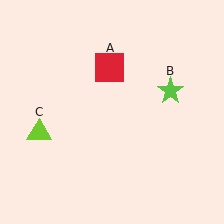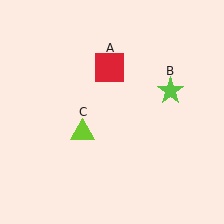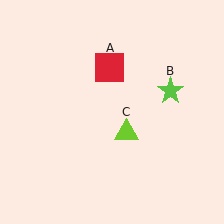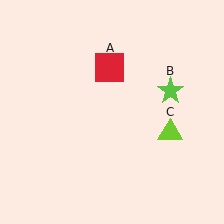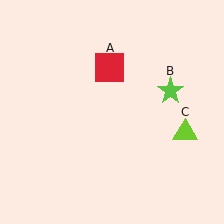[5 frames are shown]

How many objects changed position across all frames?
1 object changed position: lime triangle (object C).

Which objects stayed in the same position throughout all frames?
Red square (object A) and lime star (object B) remained stationary.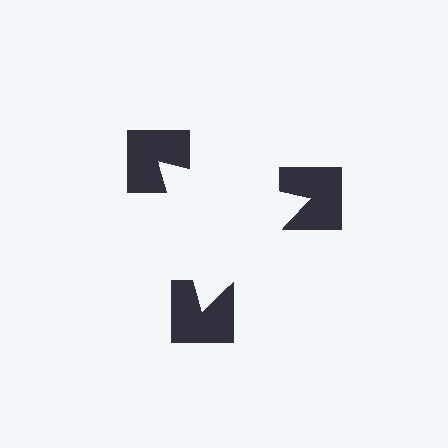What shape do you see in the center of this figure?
An illusory triangle — its edges are inferred from the aligned wedge cuts in the notched squares, not physically drawn.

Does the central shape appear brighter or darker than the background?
It typically appears slightly brighter than the background, even though no actual brightness change is drawn.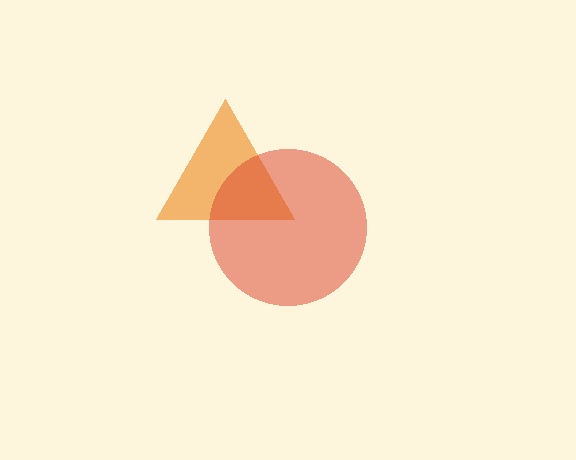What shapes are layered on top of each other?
The layered shapes are: an orange triangle, a red circle.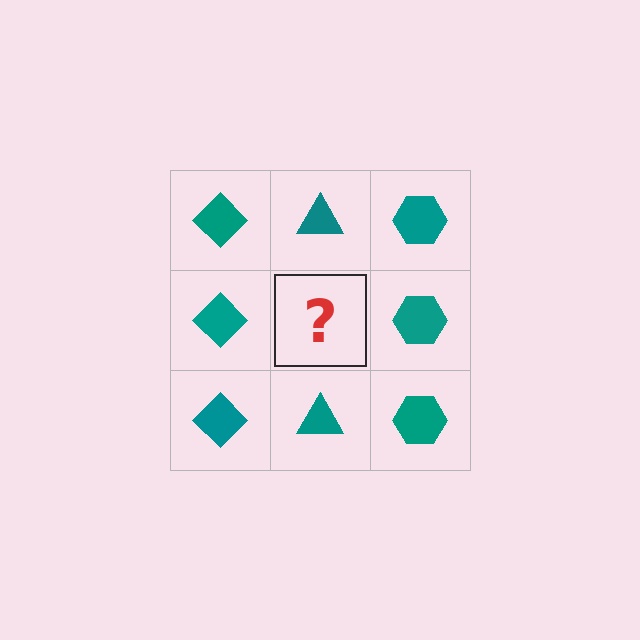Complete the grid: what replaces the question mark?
The question mark should be replaced with a teal triangle.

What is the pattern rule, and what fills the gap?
The rule is that each column has a consistent shape. The gap should be filled with a teal triangle.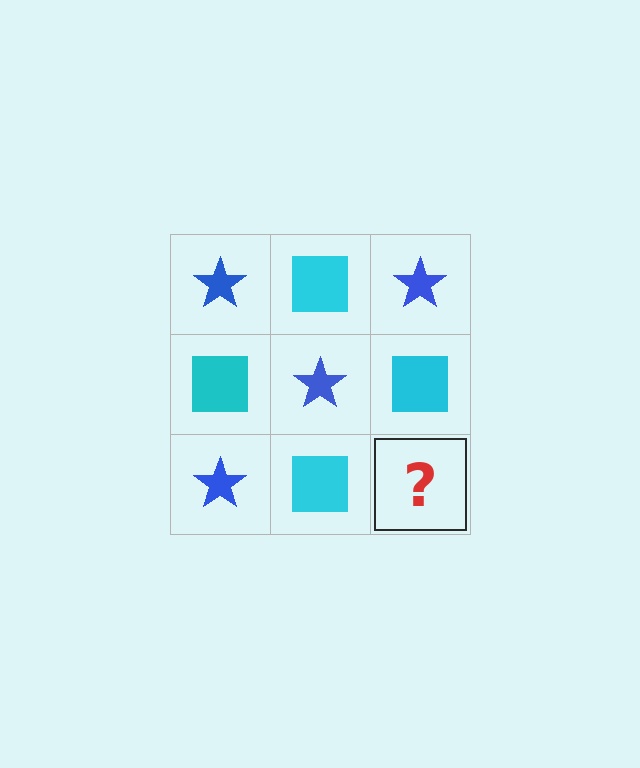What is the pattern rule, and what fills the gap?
The rule is that it alternates blue star and cyan square in a checkerboard pattern. The gap should be filled with a blue star.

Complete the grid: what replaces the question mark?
The question mark should be replaced with a blue star.